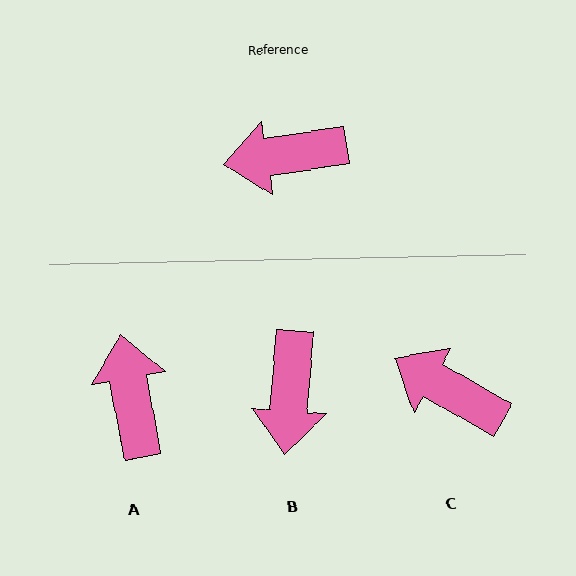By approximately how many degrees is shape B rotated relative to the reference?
Approximately 76 degrees counter-clockwise.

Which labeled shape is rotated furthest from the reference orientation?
A, about 88 degrees away.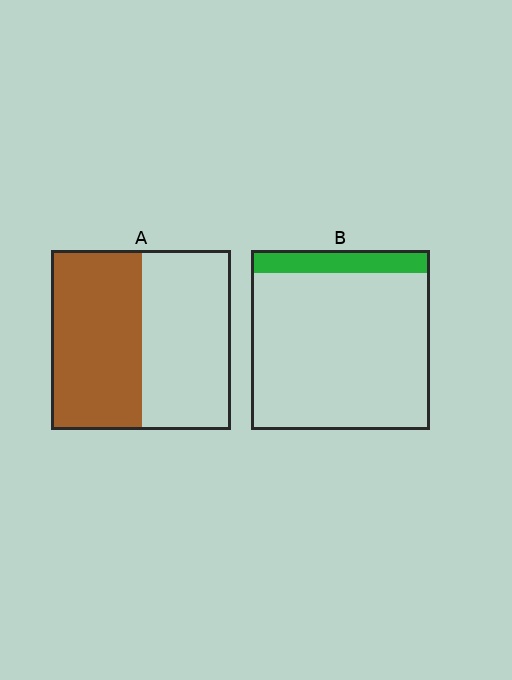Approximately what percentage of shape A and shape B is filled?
A is approximately 50% and B is approximately 15%.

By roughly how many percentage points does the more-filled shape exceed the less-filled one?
By roughly 40 percentage points (A over B).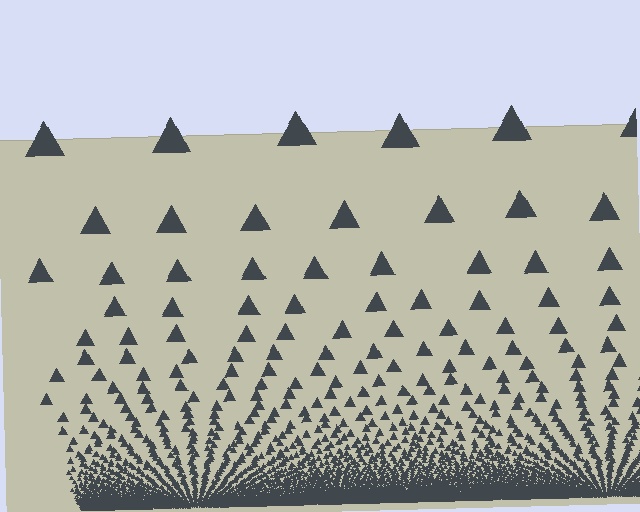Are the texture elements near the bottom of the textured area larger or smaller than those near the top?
Smaller. The gradient is inverted — elements near the bottom are smaller and denser.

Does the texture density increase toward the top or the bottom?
Density increases toward the bottom.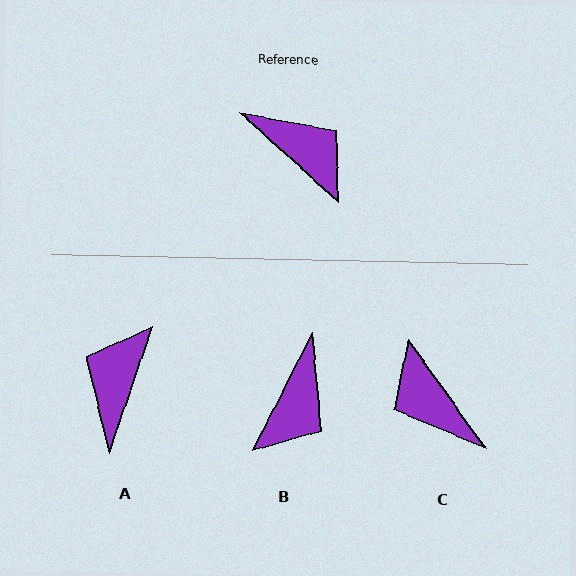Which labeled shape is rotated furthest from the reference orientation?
C, about 167 degrees away.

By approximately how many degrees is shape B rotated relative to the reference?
Approximately 75 degrees clockwise.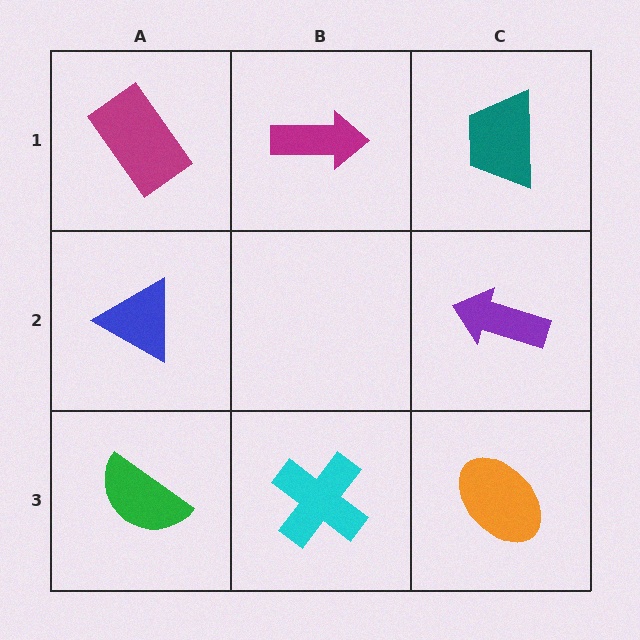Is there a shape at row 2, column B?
No, that cell is empty.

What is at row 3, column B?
A cyan cross.